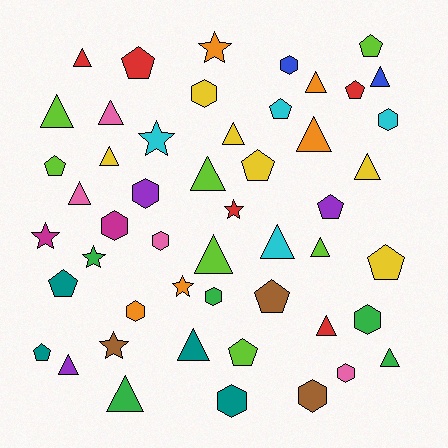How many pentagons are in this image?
There are 12 pentagons.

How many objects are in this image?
There are 50 objects.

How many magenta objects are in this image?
There are 2 magenta objects.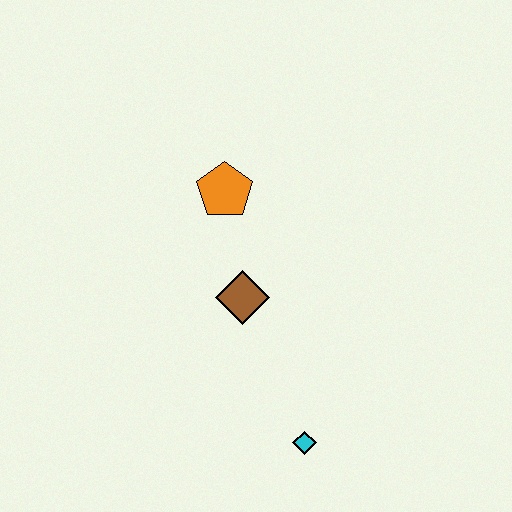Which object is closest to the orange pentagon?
The brown diamond is closest to the orange pentagon.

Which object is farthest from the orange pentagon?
The cyan diamond is farthest from the orange pentagon.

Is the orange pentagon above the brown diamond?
Yes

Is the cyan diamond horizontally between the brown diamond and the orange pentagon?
No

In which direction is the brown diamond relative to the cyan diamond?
The brown diamond is above the cyan diamond.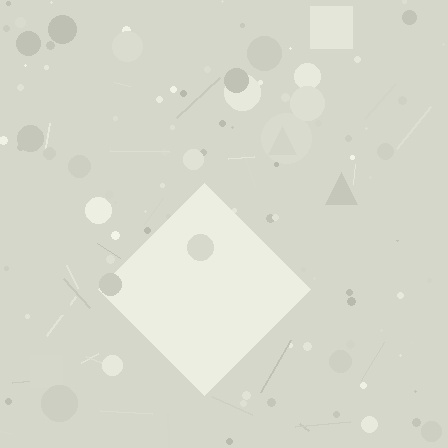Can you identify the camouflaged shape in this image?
The camouflaged shape is a diamond.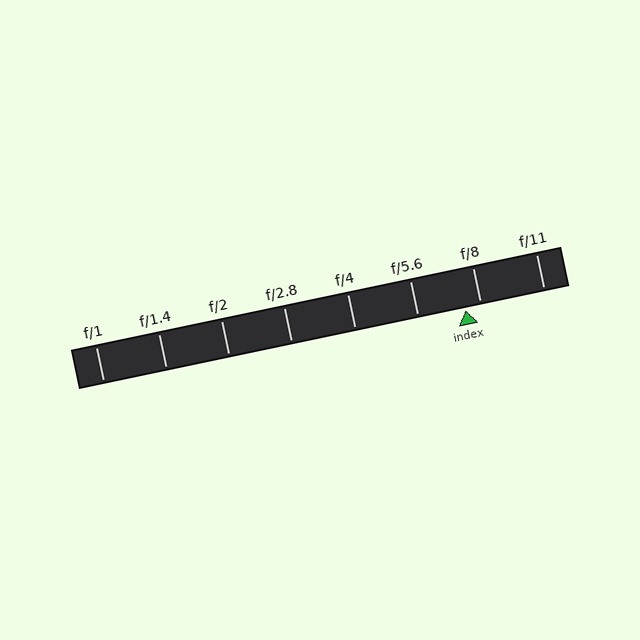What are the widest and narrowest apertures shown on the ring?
The widest aperture shown is f/1 and the narrowest is f/11.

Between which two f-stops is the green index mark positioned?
The index mark is between f/5.6 and f/8.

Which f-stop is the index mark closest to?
The index mark is closest to f/8.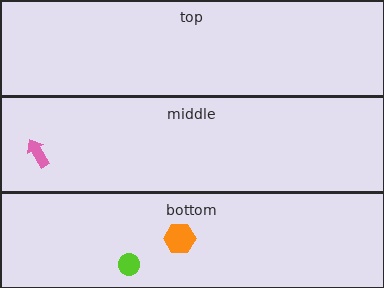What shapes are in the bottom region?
The lime circle, the orange hexagon.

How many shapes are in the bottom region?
2.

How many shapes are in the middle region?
1.